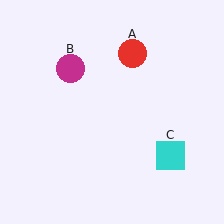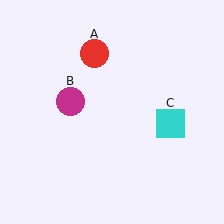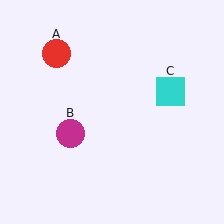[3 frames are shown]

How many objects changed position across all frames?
3 objects changed position: red circle (object A), magenta circle (object B), cyan square (object C).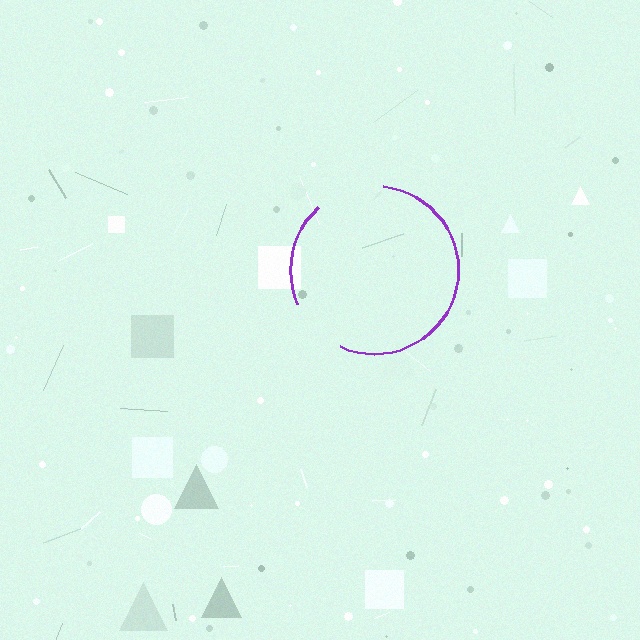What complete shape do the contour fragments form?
The contour fragments form a circle.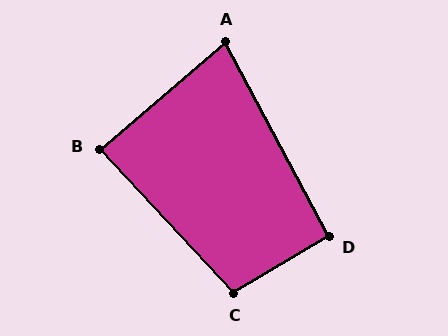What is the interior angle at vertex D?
Approximately 92 degrees (approximately right).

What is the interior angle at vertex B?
Approximately 88 degrees (approximately right).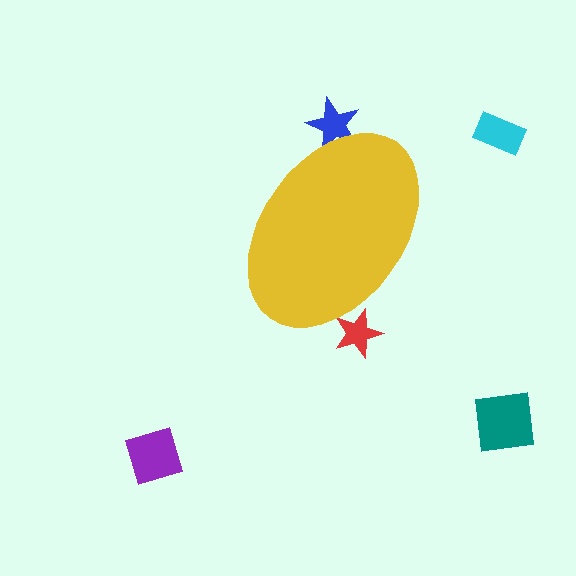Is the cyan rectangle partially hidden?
No, the cyan rectangle is fully visible.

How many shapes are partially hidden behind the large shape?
2 shapes are partially hidden.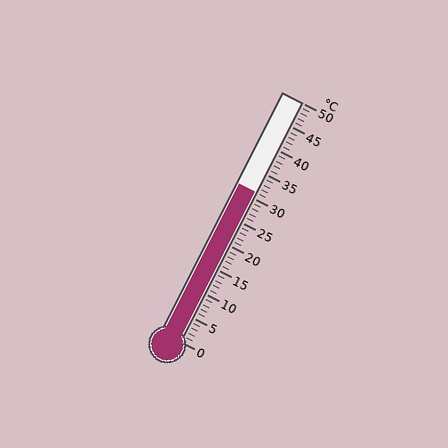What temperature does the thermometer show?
The thermometer shows approximately 31°C.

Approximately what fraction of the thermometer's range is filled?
The thermometer is filled to approximately 60% of its range.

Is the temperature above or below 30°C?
The temperature is above 30°C.